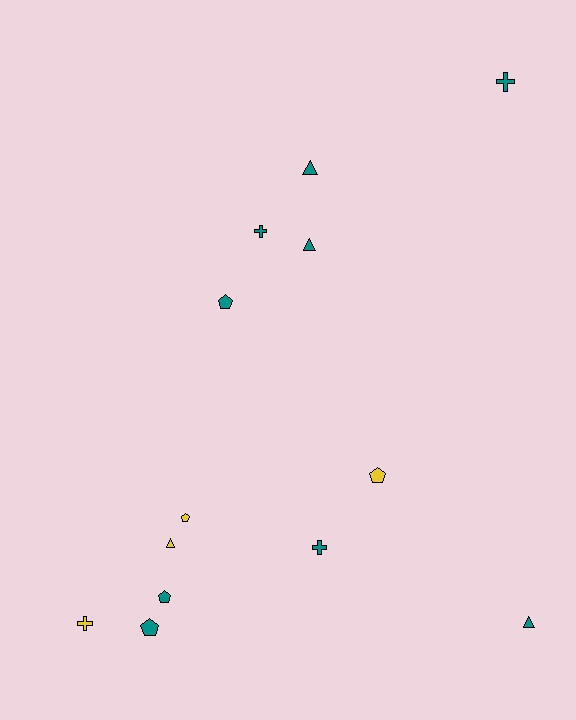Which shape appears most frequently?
Pentagon, with 5 objects.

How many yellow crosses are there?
There is 1 yellow cross.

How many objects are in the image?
There are 13 objects.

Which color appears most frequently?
Teal, with 9 objects.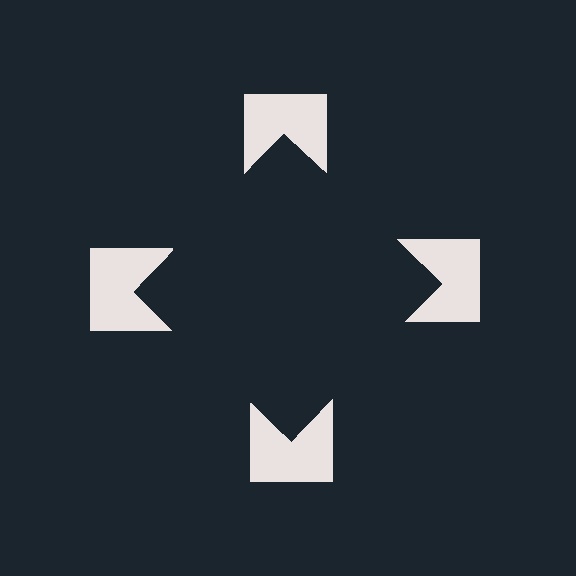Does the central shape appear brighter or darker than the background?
It typically appears slightly darker than the background, even though no actual brightness change is drawn.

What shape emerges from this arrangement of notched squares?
An illusory square — its edges are inferred from the aligned wedge cuts in the notched squares, not physically drawn.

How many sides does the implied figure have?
4 sides.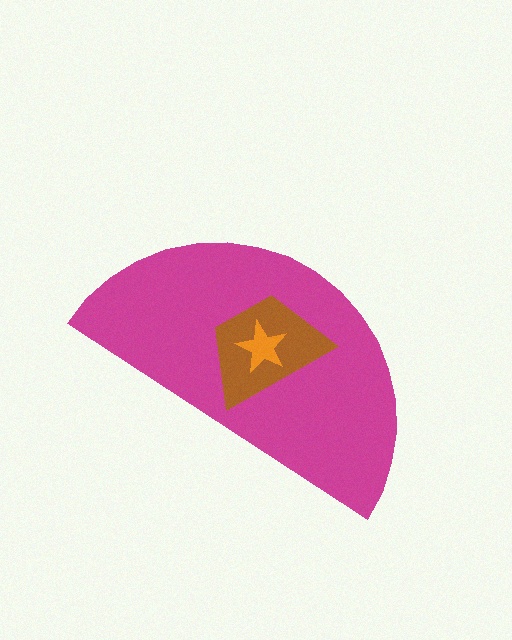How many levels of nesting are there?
3.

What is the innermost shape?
The orange star.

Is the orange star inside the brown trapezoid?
Yes.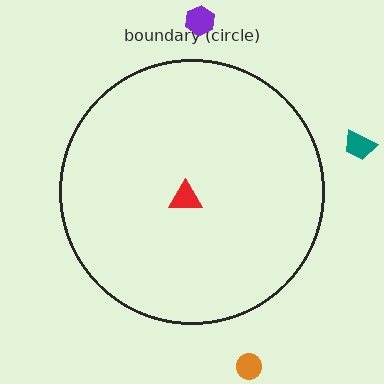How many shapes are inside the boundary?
1 inside, 3 outside.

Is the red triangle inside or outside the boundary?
Inside.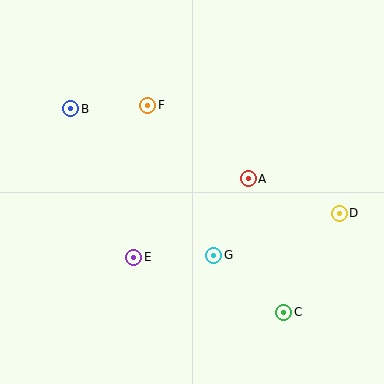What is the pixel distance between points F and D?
The distance between F and D is 220 pixels.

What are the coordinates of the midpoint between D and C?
The midpoint between D and C is at (311, 263).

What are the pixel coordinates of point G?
Point G is at (214, 255).